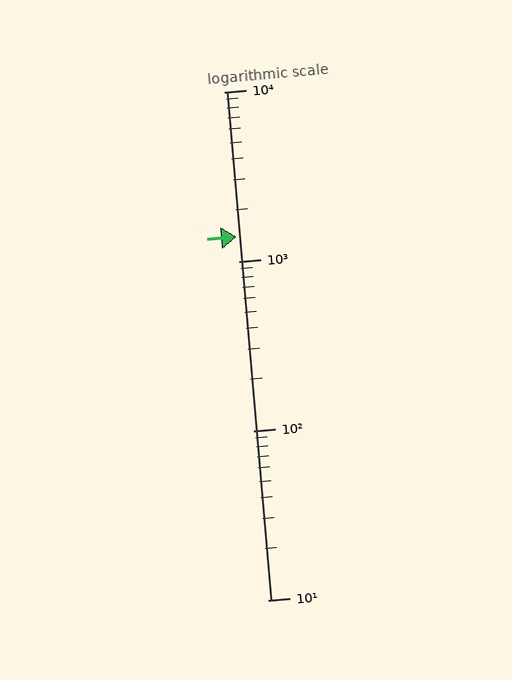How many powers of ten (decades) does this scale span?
The scale spans 3 decades, from 10 to 10000.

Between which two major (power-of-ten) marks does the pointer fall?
The pointer is between 1000 and 10000.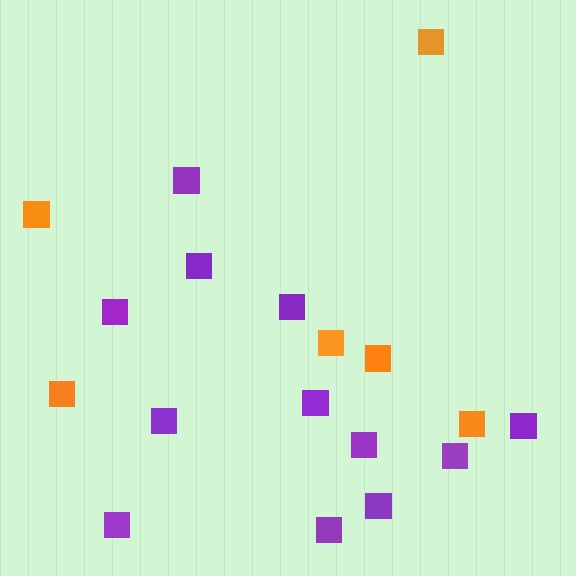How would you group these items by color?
There are 2 groups: one group of orange squares (6) and one group of purple squares (12).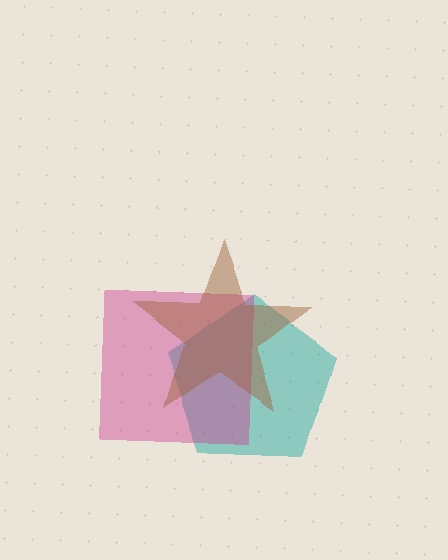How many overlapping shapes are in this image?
There are 3 overlapping shapes in the image.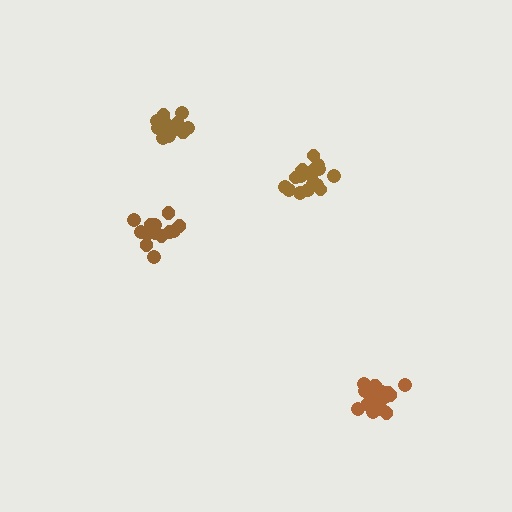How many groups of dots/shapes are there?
There are 4 groups.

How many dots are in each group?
Group 1: 17 dots, Group 2: 16 dots, Group 3: 19 dots, Group 4: 15 dots (67 total).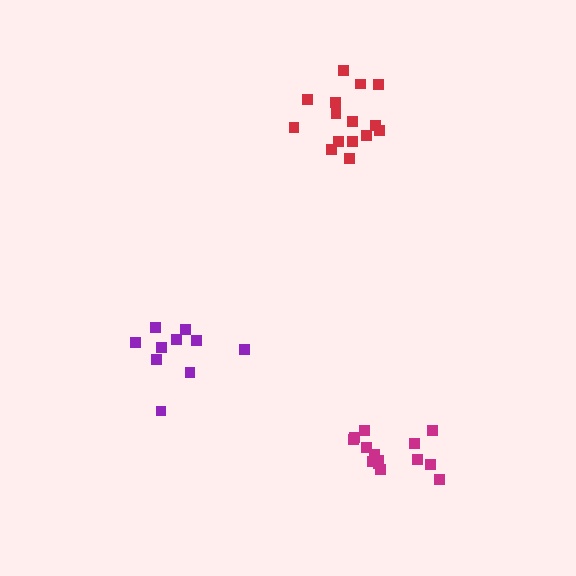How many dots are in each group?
Group 1: 14 dots, Group 2: 16 dots, Group 3: 10 dots (40 total).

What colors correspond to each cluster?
The clusters are colored: magenta, red, purple.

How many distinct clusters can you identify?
There are 3 distinct clusters.